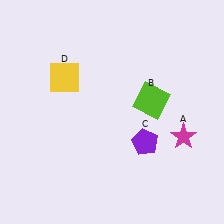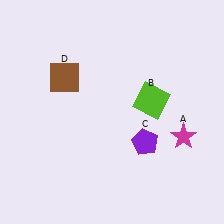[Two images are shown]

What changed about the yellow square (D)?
In Image 1, D is yellow. In Image 2, it changed to brown.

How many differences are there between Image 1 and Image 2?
There is 1 difference between the two images.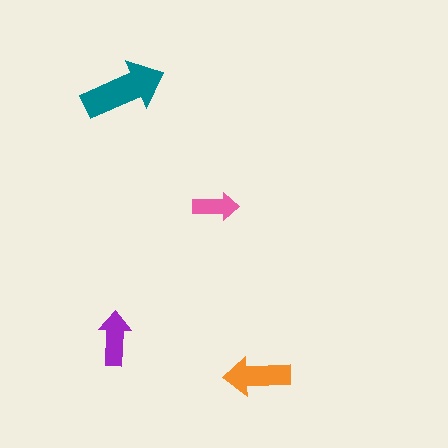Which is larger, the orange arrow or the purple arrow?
The orange one.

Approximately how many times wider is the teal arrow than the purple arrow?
About 1.5 times wider.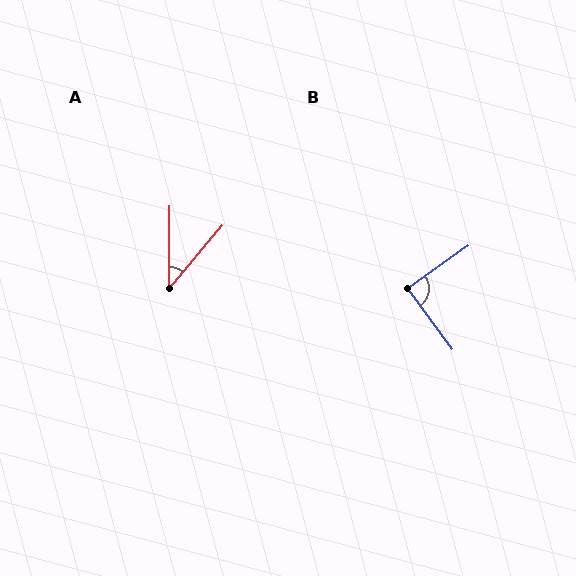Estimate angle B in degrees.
Approximately 89 degrees.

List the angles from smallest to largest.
A (40°), B (89°).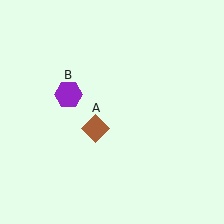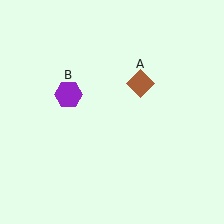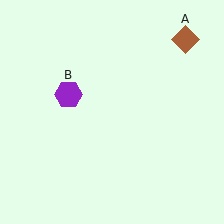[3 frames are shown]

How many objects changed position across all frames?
1 object changed position: brown diamond (object A).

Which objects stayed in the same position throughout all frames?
Purple hexagon (object B) remained stationary.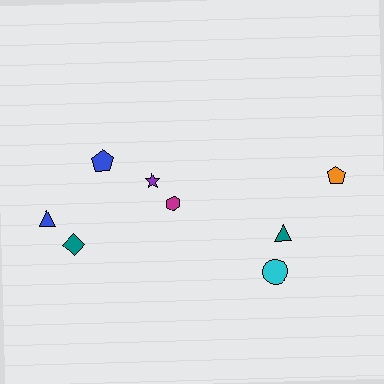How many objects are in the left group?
There are 5 objects.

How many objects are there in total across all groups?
There are 8 objects.